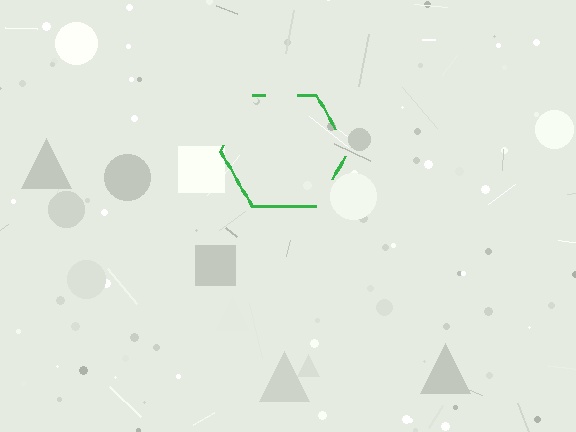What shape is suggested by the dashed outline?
The dashed outline suggests a hexagon.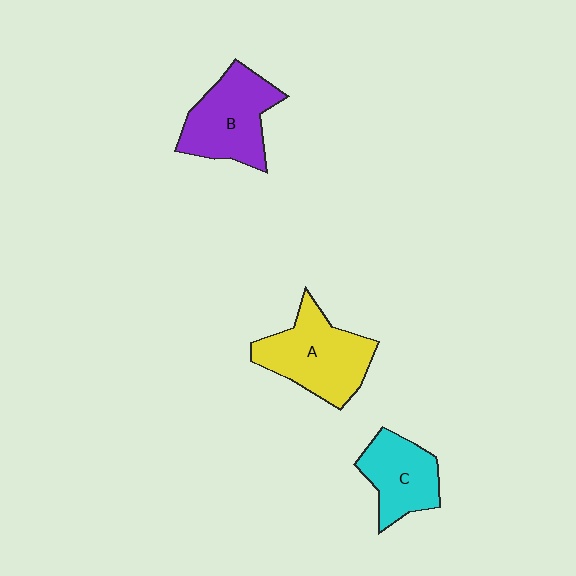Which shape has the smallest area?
Shape C (cyan).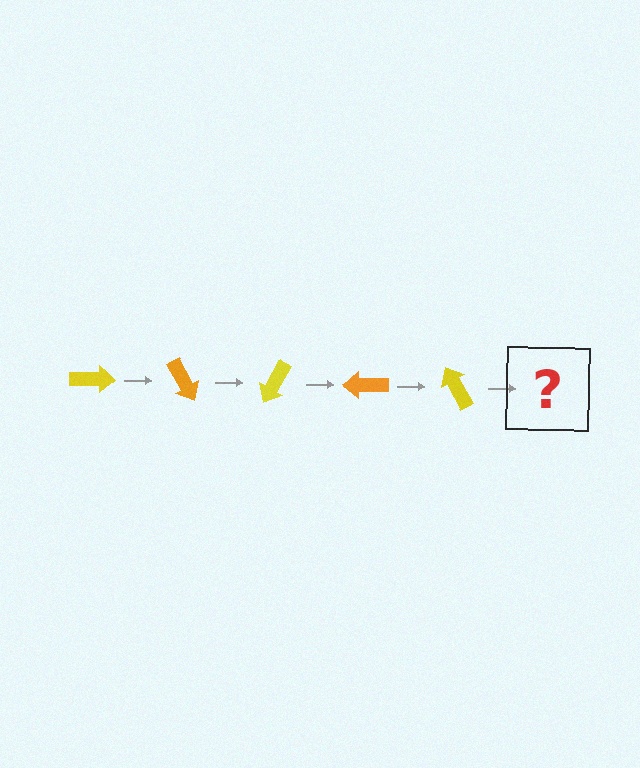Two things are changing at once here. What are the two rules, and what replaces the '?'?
The two rules are that it rotates 60 degrees each step and the color cycles through yellow and orange. The '?' should be an orange arrow, rotated 300 degrees from the start.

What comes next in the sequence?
The next element should be an orange arrow, rotated 300 degrees from the start.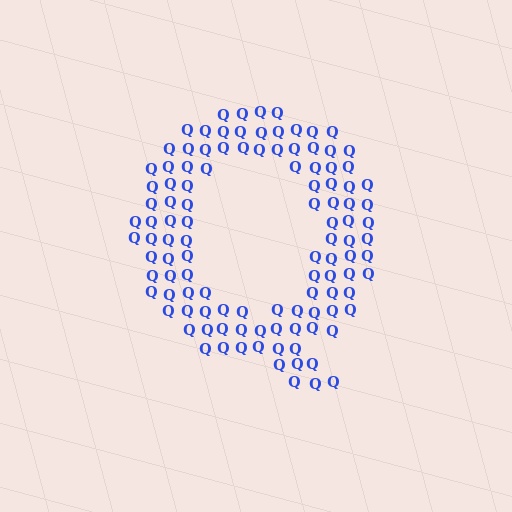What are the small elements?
The small elements are letter Q's.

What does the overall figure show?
The overall figure shows the letter Q.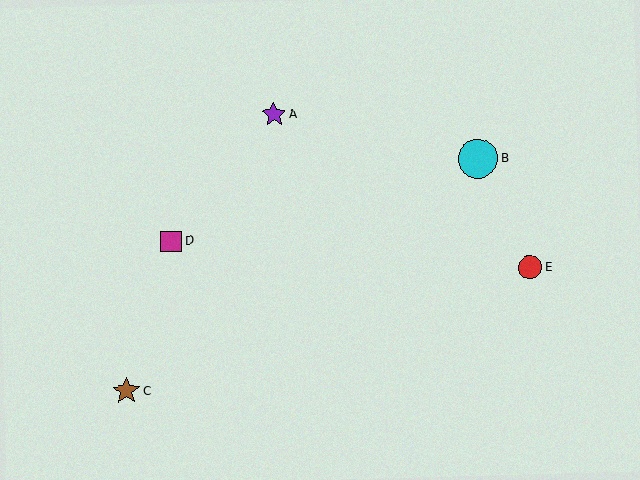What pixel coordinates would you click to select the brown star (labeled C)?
Click at (126, 391) to select the brown star C.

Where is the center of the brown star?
The center of the brown star is at (126, 391).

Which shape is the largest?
The cyan circle (labeled B) is the largest.